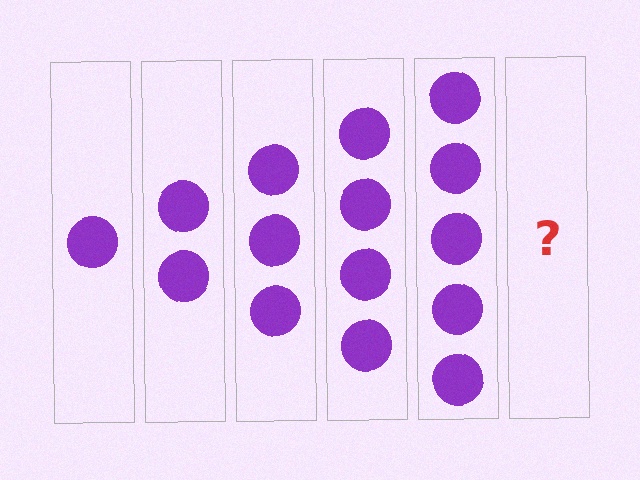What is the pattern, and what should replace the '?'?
The pattern is that each step adds one more circle. The '?' should be 6 circles.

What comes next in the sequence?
The next element should be 6 circles.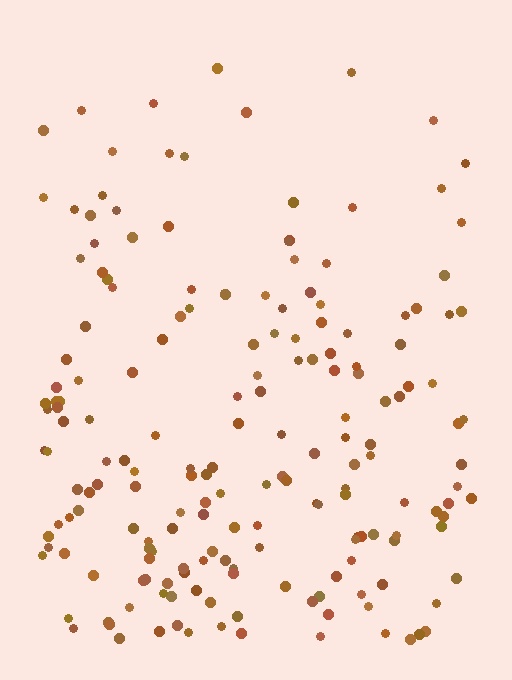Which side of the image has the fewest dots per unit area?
The top.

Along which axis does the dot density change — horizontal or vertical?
Vertical.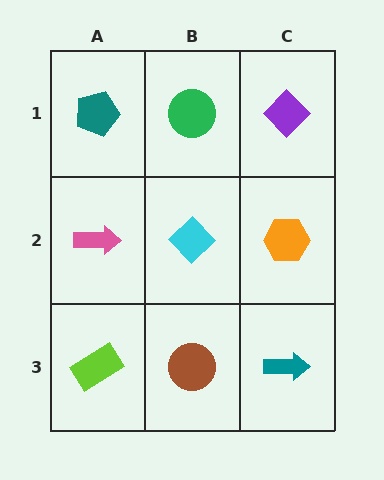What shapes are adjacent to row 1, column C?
An orange hexagon (row 2, column C), a green circle (row 1, column B).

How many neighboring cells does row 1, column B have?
3.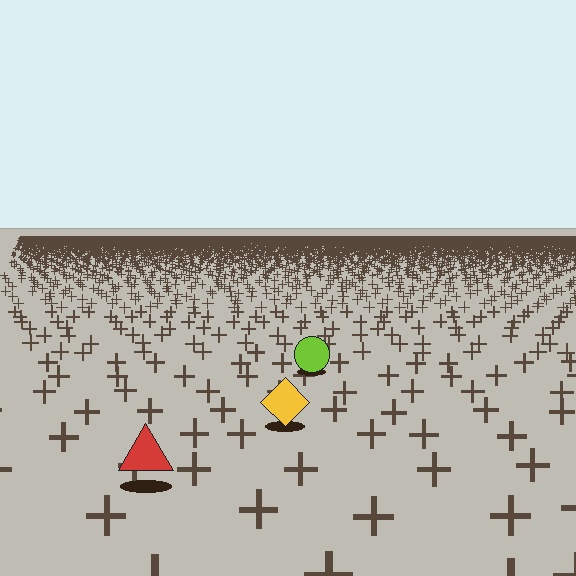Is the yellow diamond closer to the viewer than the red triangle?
No. The red triangle is closer — you can tell from the texture gradient: the ground texture is coarser near it.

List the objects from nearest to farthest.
From nearest to farthest: the red triangle, the yellow diamond, the lime circle.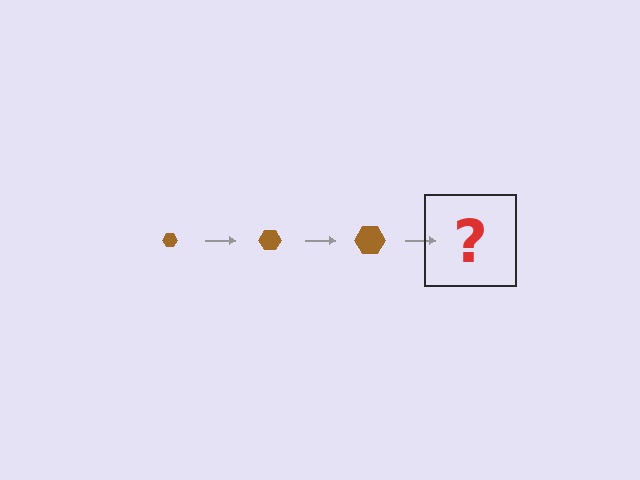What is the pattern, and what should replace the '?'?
The pattern is that the hexagon gets progressively larger each step. The '?' should be a brown hexagon, larger than the previous one.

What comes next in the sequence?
The next element should be a brown hexagon, larger than the previous one.